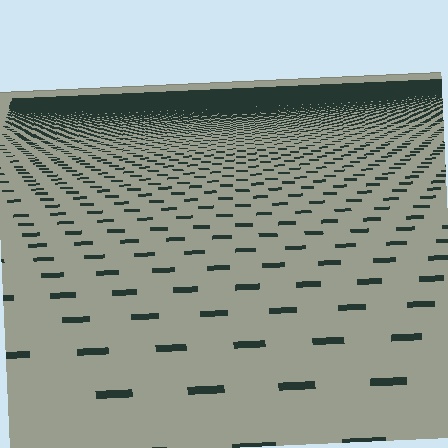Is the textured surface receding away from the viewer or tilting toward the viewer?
The surface is receding away from the viewer. Texture elements get smaller and denser toward the top.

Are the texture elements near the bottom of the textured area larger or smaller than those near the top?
Larger. Near the bottom, elements are closer to the viewer and appear at a bigger on-screen size.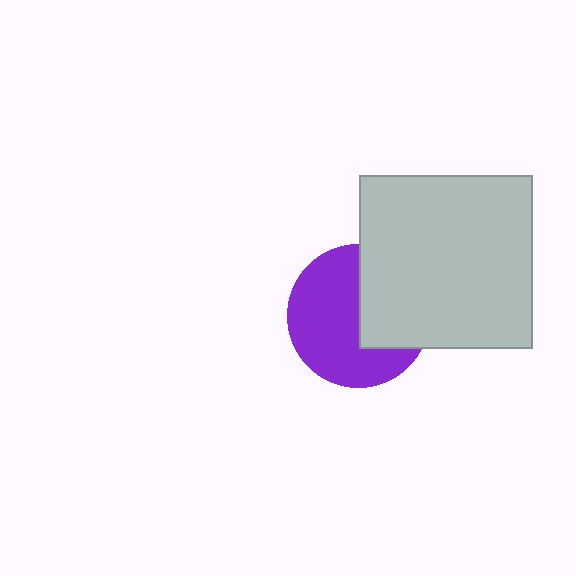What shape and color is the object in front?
The object in front is a light gray rectangle.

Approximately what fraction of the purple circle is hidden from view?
Roughly 39% of the purple circle is hidden behind the light gray rectangle.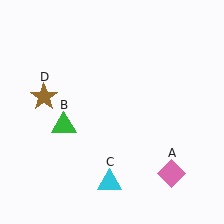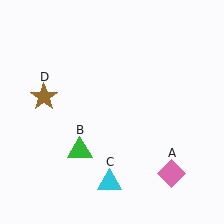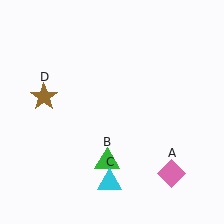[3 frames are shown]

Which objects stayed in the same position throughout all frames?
Pink diamond (object A) and cyan triangle (object C) and brown star (object D) remained stationary.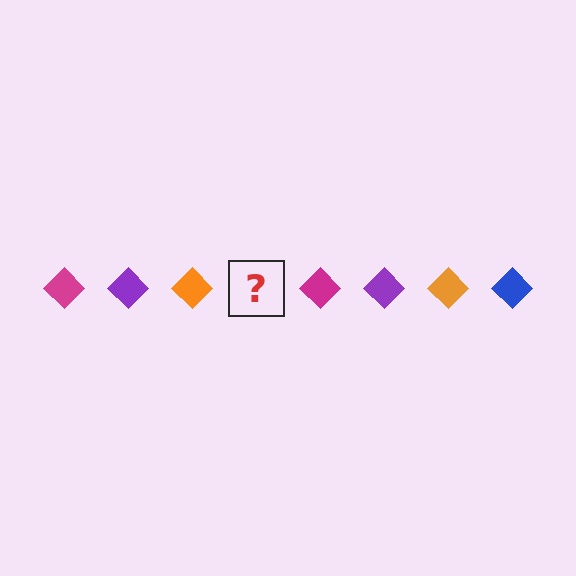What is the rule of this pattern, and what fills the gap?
The rule is that the pattern cycles through magenta, purple, orange, blue diamonds. The gap should be filled with a blue diamond.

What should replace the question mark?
The question mark should be replaced with a blue diamond.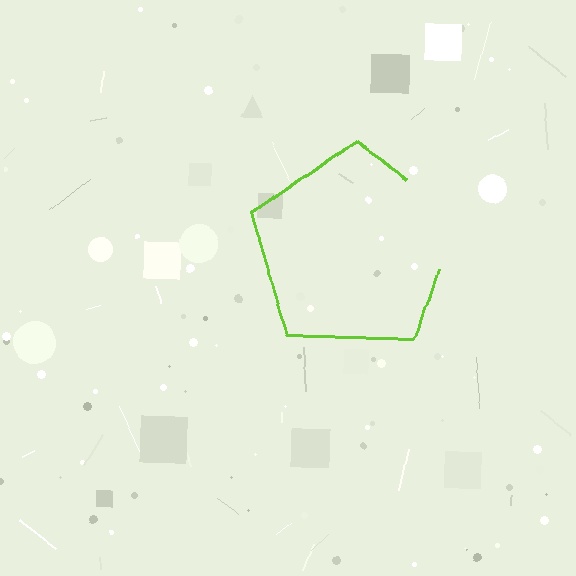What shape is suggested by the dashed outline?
The dashed outline suggests a pentagon.